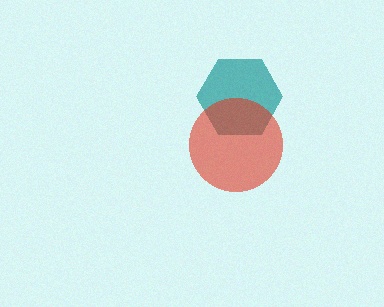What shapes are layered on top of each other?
The layered shapes are: a teal hexagon, a red circle.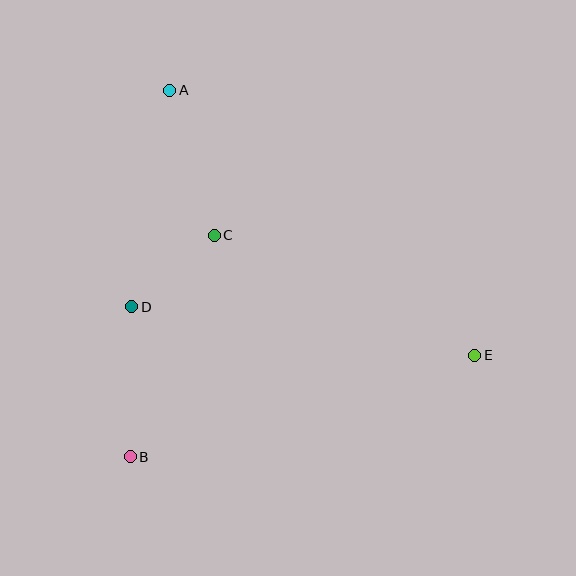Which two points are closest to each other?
Points C and D are closest to each other.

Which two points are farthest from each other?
Points A and E are farthest from each other.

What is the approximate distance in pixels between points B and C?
The distance between B and C is approximately 237 pixels.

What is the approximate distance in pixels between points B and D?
The distance between B and D is approximately 150 pixels.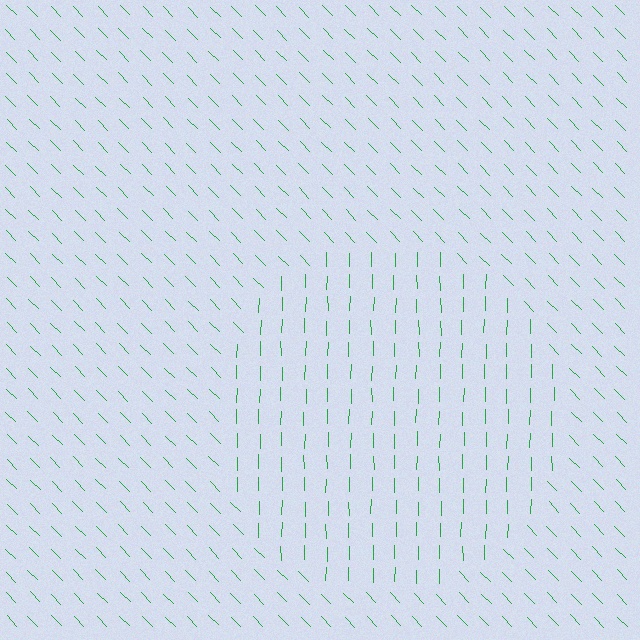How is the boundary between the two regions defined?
The boundary is defined purely by a change in line orientation (approximately 45 degrees difference). All lines are the same color and thickness.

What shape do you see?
I see a circle.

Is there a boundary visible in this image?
Yes, there is a texture boundary formed by a change in line orientation.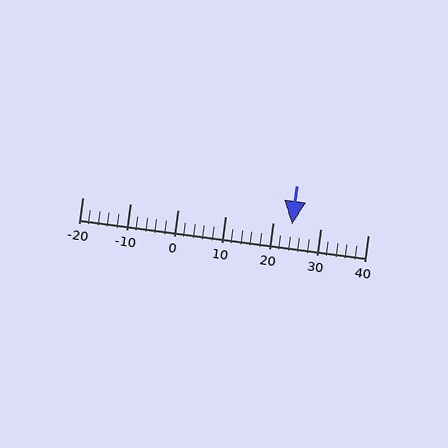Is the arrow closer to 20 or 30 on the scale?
The arrow is closer to 20.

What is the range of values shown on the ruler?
The ruler shows values from -20 to 40.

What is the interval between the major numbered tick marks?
The major tick marks are spaced 10 units apart.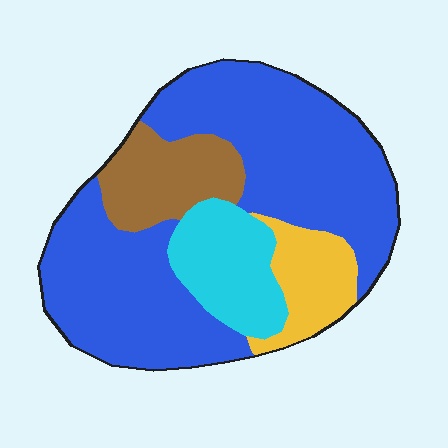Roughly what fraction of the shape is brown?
Brown takes up about one eighth (1/8) of the shape.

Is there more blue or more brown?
Blue.